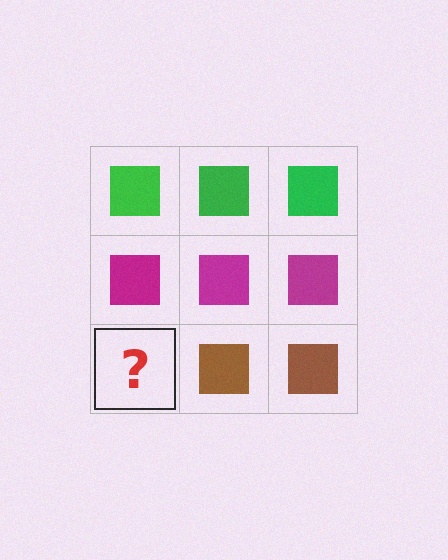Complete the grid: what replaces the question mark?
The question mark should be replaced with a brown square.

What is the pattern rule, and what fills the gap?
The rule is that each row has a consistent color. The gap should be filled with a brown square.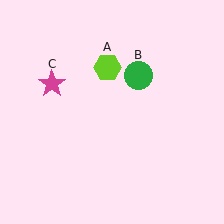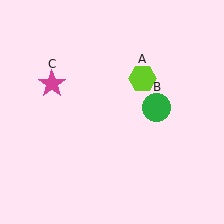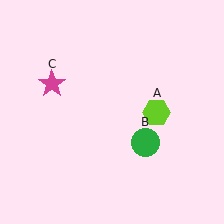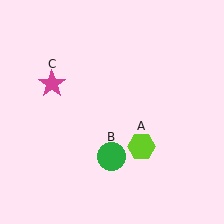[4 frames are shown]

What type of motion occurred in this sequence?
The lime hexagon (object A), green circle (object B) rotated clockwise around the center of the scene.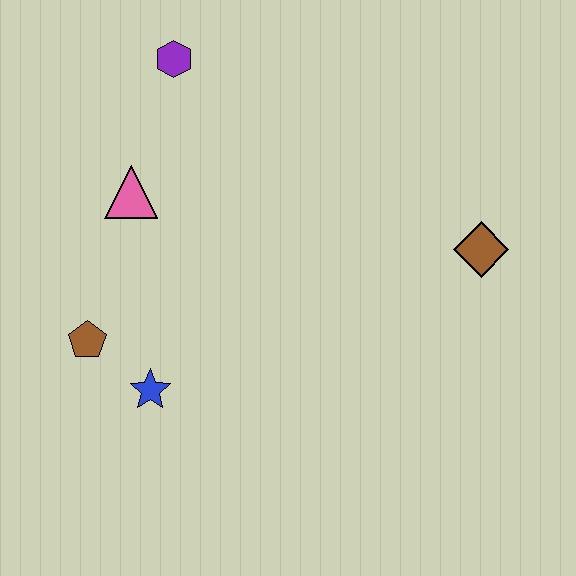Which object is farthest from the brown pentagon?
The brown diamond is farthest from the brown pentagon.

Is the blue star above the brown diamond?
No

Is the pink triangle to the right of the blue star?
No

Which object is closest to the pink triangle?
The purple hexagon is closest to the pink triangle.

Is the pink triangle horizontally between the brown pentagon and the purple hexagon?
Yes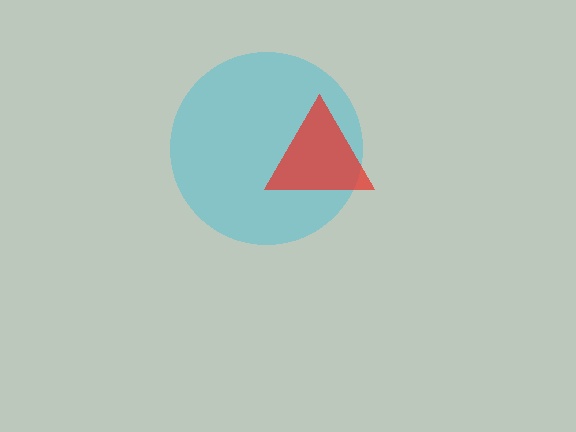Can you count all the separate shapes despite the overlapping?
Yes, there are 2 separate shapes.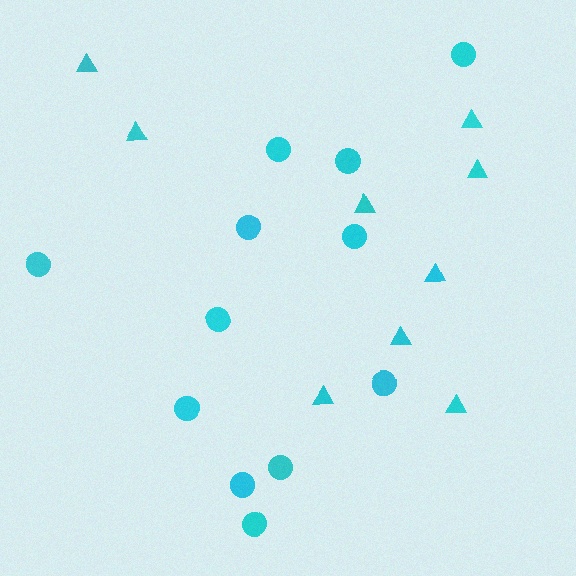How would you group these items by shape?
There are 2 groups: one group of circles (12) and one group of triangles (9).